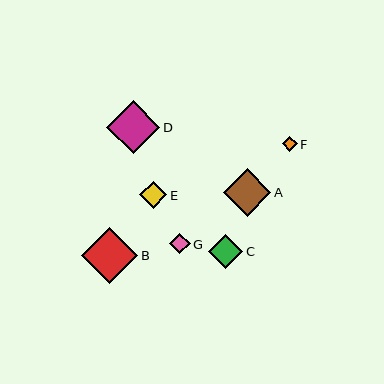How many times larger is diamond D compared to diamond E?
Diamond D is approximately 2.0 times the size of diamond E.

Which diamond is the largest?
Diamond B is the largest with a size of approximately 56 pixels.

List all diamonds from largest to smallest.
From largest to smallest: B, D, A, C, E, G, F.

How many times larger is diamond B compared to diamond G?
Diamond B is approximately 2.7 times the size of diamond G.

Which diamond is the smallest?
Diamond F is the smallest with a size of approximately 15 pixels.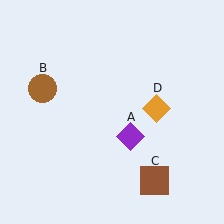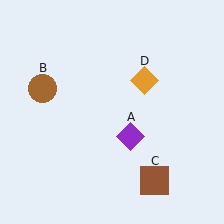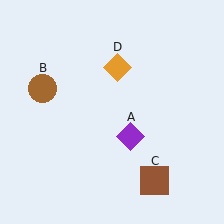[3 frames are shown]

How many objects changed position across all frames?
1 object changed position: orange diamond (object D).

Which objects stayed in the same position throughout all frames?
Purple diamond (object A) and brown circle (object B) and brown square (object C) remained stationary.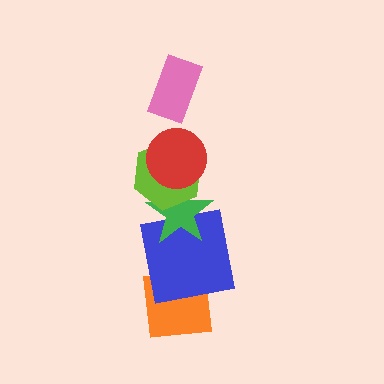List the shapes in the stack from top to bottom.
From top to bottom: the pink rectangle, the red circle, the lime hexagon, the green star, the blue square, the orange square.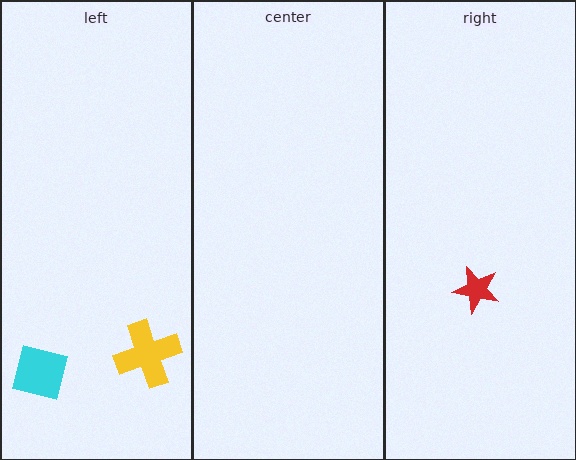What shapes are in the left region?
The cyan square, the yellow cross.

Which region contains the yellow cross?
The left region.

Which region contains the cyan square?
The left region.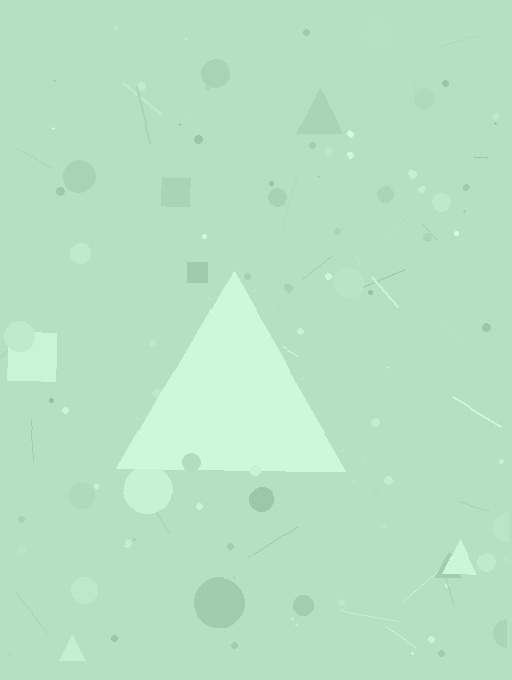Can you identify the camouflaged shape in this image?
The camouflaged shape is a triangle.